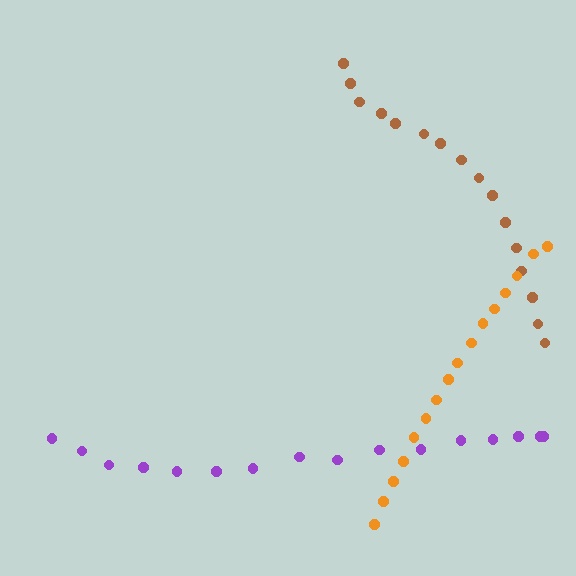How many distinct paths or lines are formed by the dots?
There are 3 distinct paths.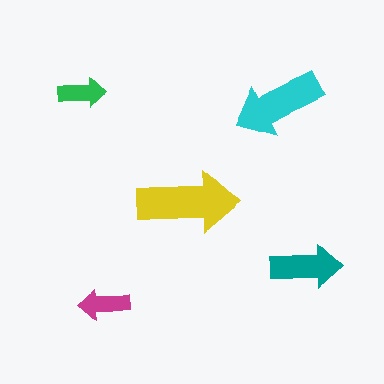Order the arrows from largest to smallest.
the yellow one, the cyan one, the teal one, the magenta one, the green one.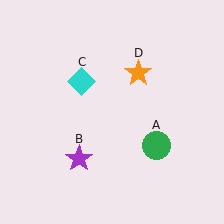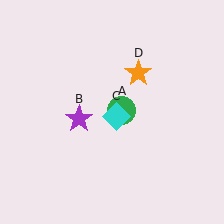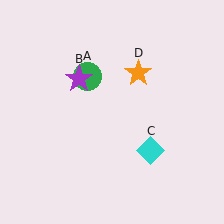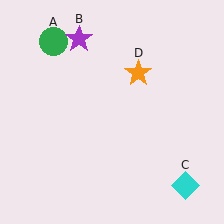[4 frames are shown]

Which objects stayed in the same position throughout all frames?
Orange star (object D) remained stationary.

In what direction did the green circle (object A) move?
The green circle (object A) moved up and to the left.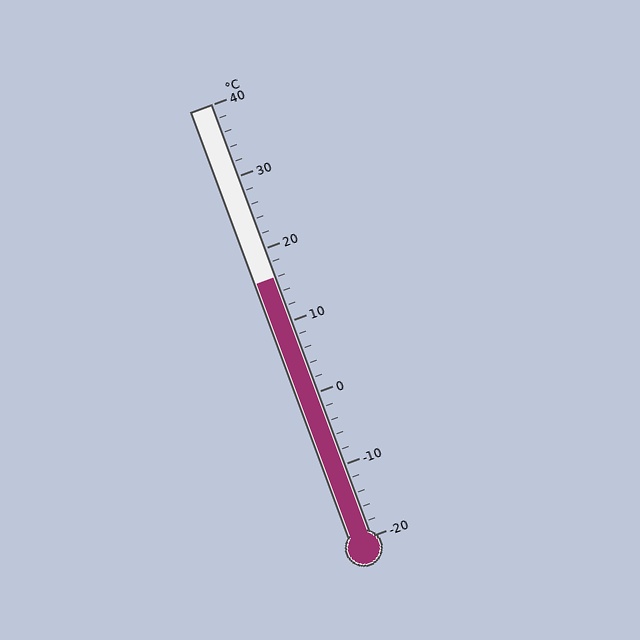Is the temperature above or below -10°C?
The temperature is above -10°C.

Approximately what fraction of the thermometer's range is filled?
The thermometer is filled to approximately 60% of its range.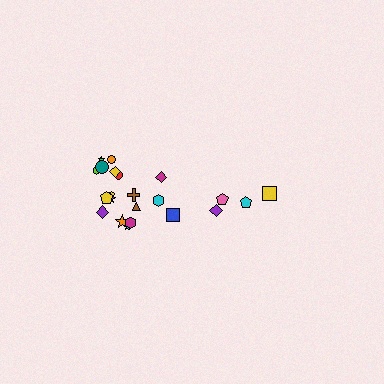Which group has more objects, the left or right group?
The left group.